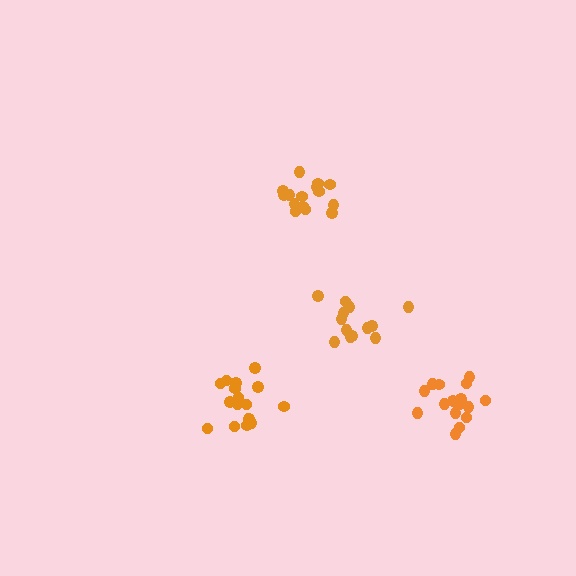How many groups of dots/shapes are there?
There are 4 groups.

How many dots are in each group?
Group 1: 13 dots, Group 2: 15 dots, Group 3: 17 dots, Group 4: 17 dots (62 total).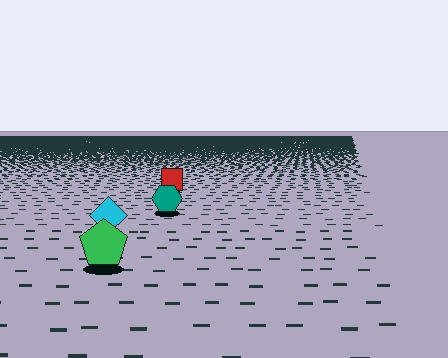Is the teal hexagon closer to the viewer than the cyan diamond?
No. The cyan diamond is closer — you can tell from the texture gradient: the ground texture is coarser near it.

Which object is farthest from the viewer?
The red square is farthest from the viewer. It appears smaller and the ground texture around it is denser.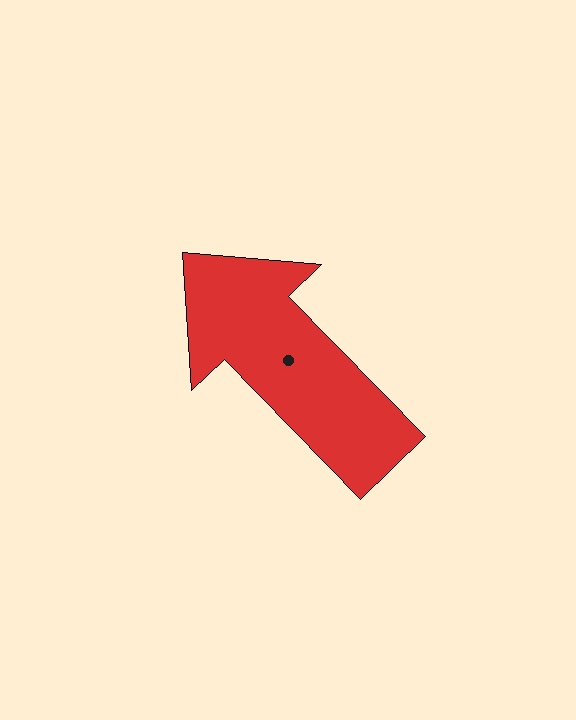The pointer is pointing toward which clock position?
Roughly 11 o'clock.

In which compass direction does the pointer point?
Northwest.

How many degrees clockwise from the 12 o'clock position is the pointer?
Approximately 316 degrees.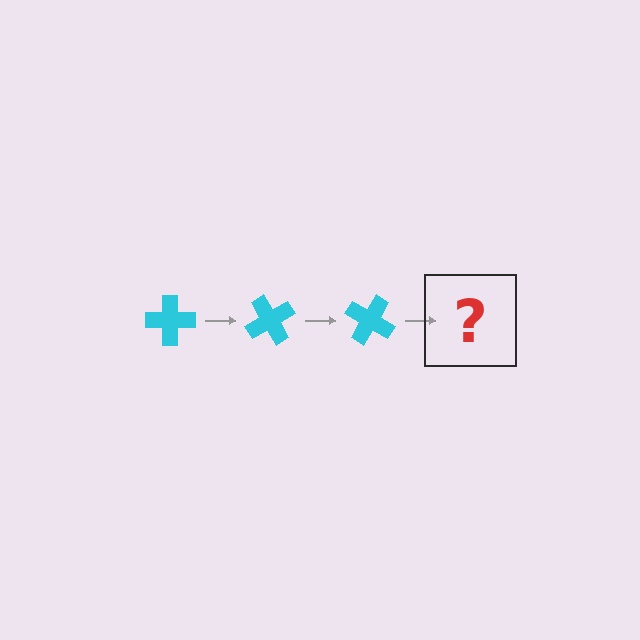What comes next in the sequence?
The next element should be a cyan cross rotated 180 degrees.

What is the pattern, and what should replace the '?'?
The pattern is that the cross rotates 60 degrees each step. The '?' should be a cyan cross rotated 180 degrees.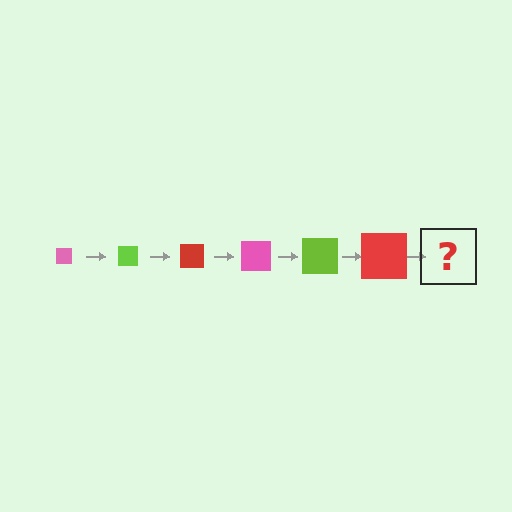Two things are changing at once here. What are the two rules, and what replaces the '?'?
The two rules are that the square grows larger each step and the color cycles through pink, lime, and red. The '?' should be a pink square, larger than the previous one.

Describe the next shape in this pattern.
It should be a pink square, larger than the previous one.